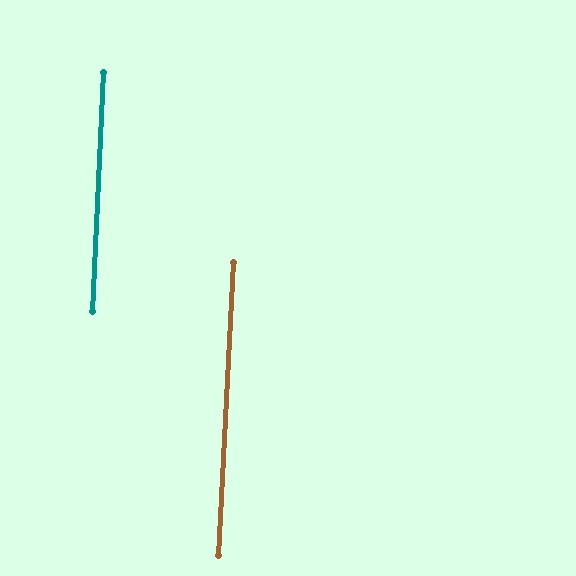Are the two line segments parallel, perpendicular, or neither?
Parallel — their directions differ by only 0.4°.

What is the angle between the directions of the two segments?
Approximately 0 degrees.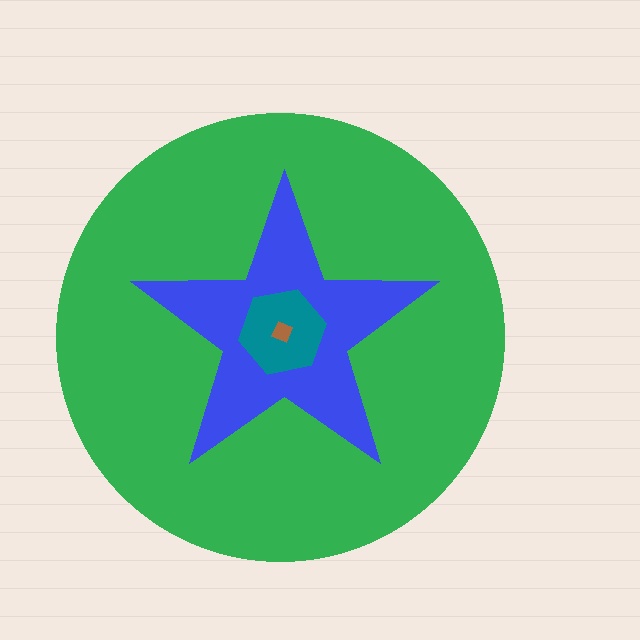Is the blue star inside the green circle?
Yes.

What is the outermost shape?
The green circle.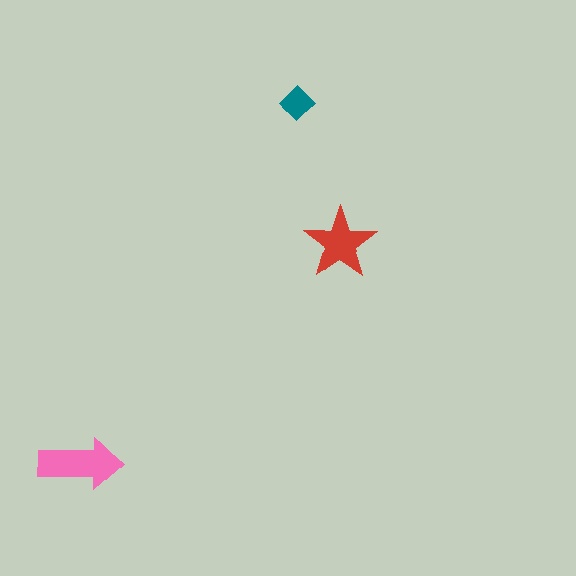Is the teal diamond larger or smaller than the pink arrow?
Smaller.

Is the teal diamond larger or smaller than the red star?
Smaller.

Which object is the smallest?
The teal diamond.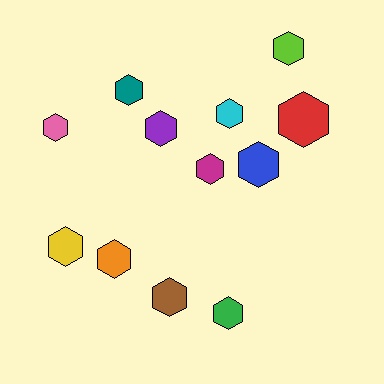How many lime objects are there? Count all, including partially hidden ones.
There is 1 lime object.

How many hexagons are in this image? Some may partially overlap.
There are 12 hexagons.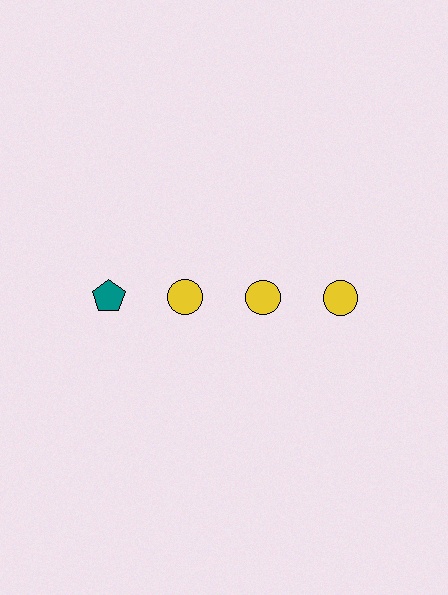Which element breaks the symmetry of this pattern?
The teal pentagon in the top row, leftmost column breaks the symmetry. All other shapes are yellow circles.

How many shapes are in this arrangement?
There are 4 shapes arranged in a grid pattern.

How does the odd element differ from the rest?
It differs in both color (teal instead of yellow) and shape (pentagon instead of circle).